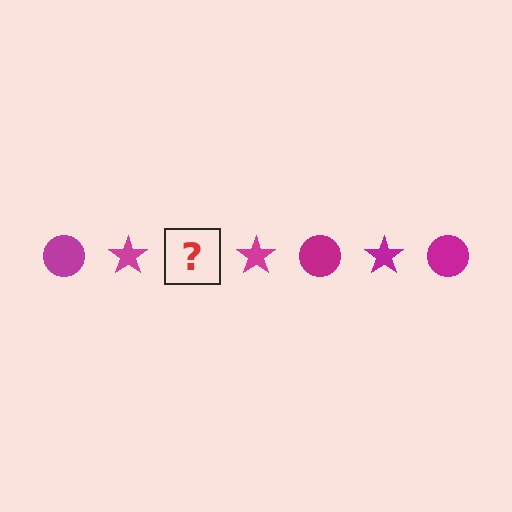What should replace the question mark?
The question mark should be replaced with a magenta circle.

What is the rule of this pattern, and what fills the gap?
The rule is that the pattern cycles through circle, star shapes in magenta. The gap should be filled with a magenta circle.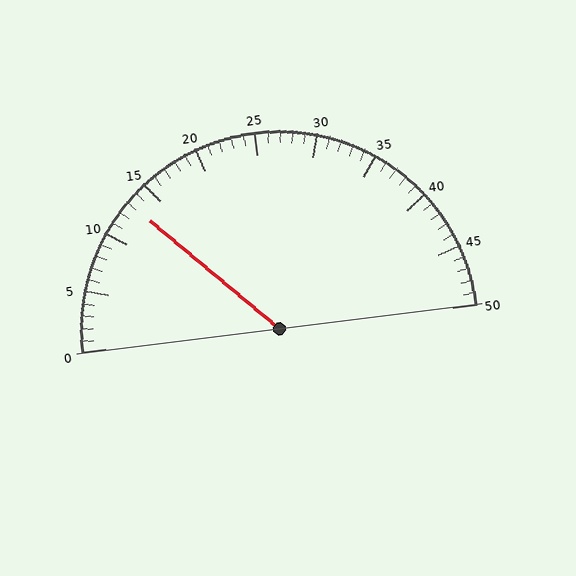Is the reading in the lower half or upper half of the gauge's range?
The reading is in the lower half of the range (0 to 50).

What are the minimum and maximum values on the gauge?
The gauge ranges from 0 to 50.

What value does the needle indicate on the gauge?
The needle indicates approximately 13.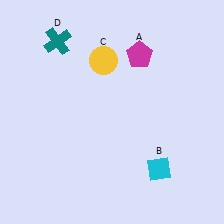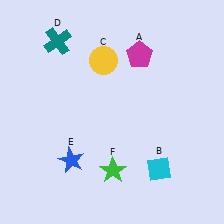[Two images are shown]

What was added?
A blue star (E), a green star (F) were added in Image 2.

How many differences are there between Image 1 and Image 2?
There are 2 differences between the two images.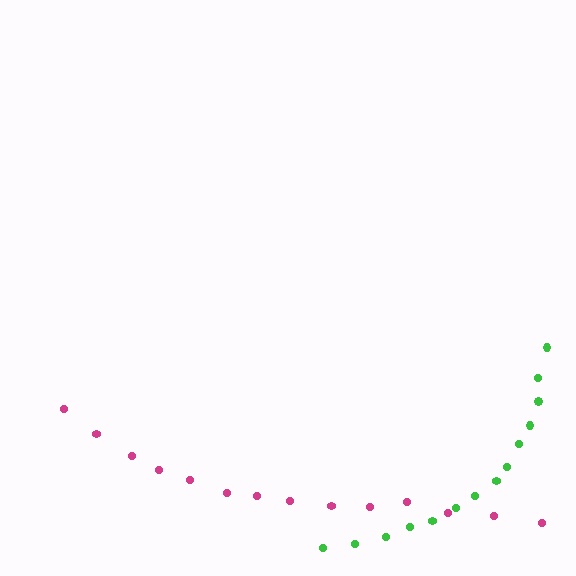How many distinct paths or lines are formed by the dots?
There are 2 distinct paths.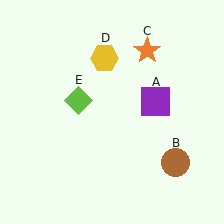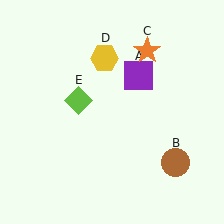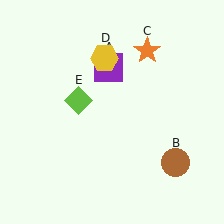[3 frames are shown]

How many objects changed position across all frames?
1 object changed position: purple square (object A).